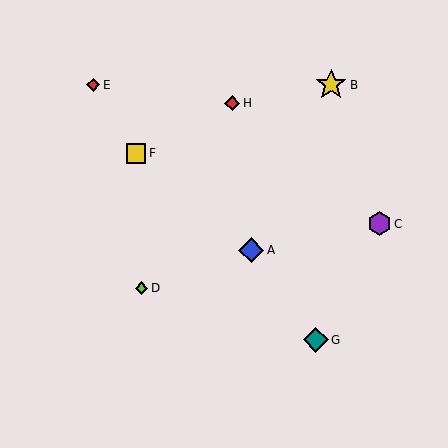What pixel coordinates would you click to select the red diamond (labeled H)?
Click at (232, 103) to select the red diamond H.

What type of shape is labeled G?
Shape G is a teal diamond.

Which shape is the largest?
The yellow star (labeled B) is the largest.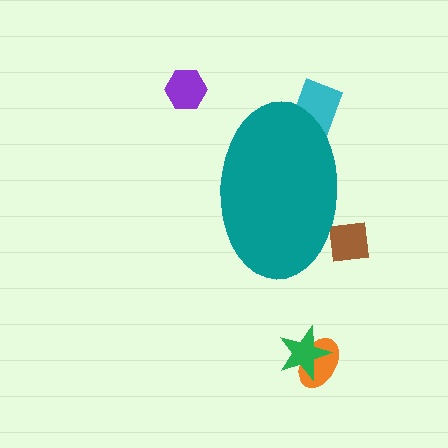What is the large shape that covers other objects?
A teal ellipse.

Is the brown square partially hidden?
Yes, the brown square is partially hidden behind the teal ellipse.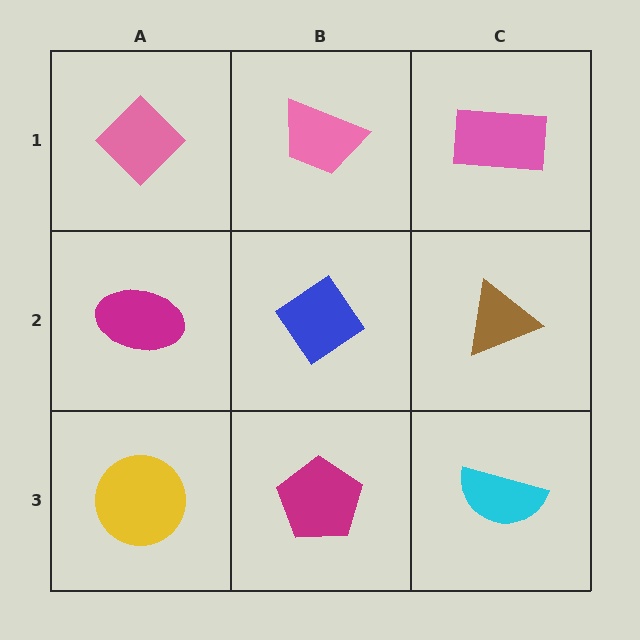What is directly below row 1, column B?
A blue diamond.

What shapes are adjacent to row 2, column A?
A pink diamond (row 1, column A), a yellow circle (row 3, column A), a blue diamond (row 2, column B).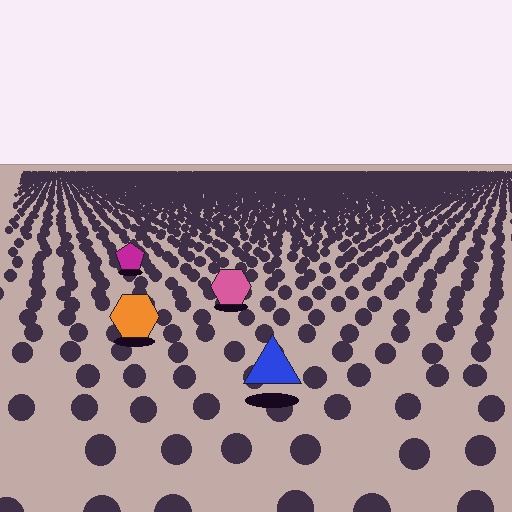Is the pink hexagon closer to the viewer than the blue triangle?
No. The blue triangle is closer — you can tell from the texture gradient: the ground texture is coarser near it.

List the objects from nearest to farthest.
From nearest to farthest: the blue triangle, the orange hexagon, the pink hexagon, the magenta pentagon.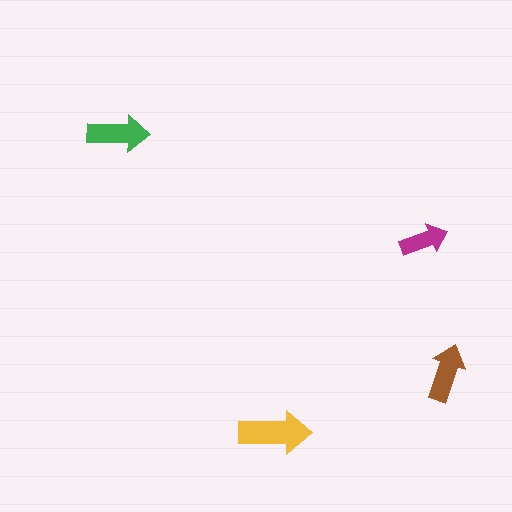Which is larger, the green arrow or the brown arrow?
The green one.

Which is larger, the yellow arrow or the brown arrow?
The yellow one.